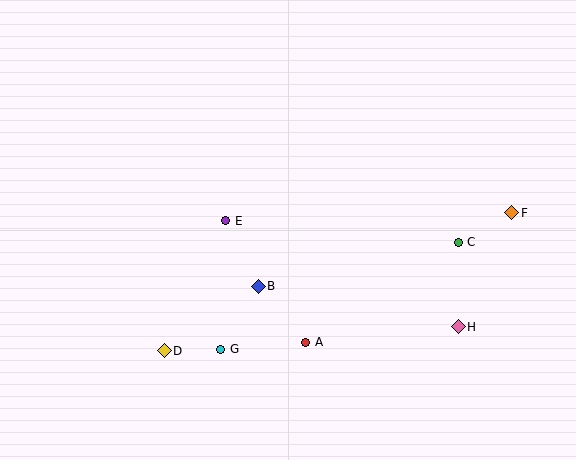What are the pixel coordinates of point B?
Point B is at (258, 286).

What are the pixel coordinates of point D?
Point D is at (164, 351).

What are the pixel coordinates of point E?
Point E is at (226, 221).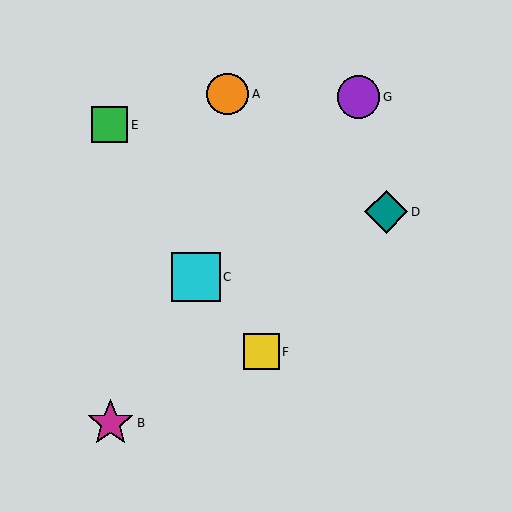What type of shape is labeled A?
Shape A is an orange circle.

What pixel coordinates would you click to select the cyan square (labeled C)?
Click at (196, 277) to select the cyan square C.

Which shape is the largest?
The cyan square (labeled C) is the largest.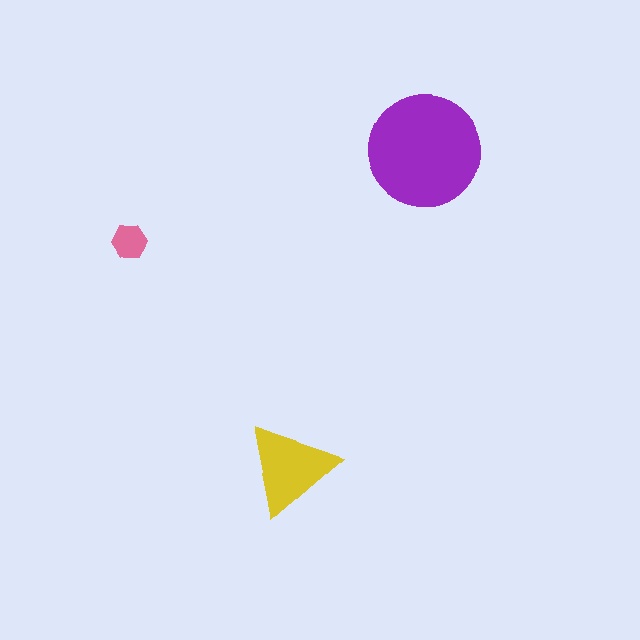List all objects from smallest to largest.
The pink hexagon, the yellow triangle, the purple circle.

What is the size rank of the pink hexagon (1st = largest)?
3rd.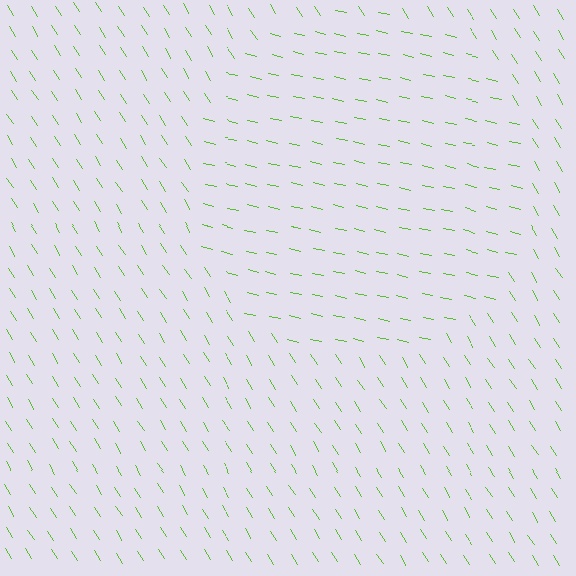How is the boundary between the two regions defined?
The boundary is defined purely by a change in line orientation (approximately 45 degrees difference). All lines are the same color and thickness.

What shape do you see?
I see a circle.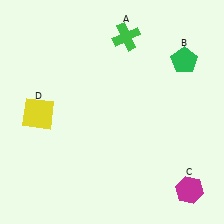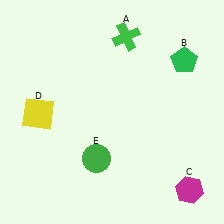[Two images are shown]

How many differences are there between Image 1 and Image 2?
There is 1 difference between the two images.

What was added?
A green circle (E) was added in Image 2.